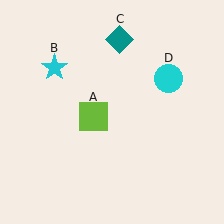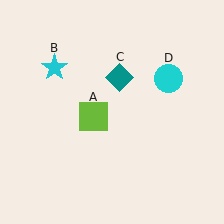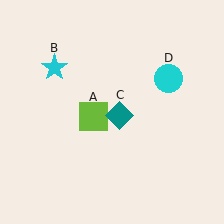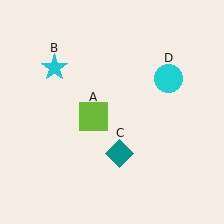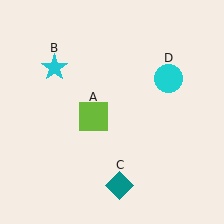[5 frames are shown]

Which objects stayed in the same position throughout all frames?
Lime square (object A) and cyan star (object B) and cyan circle (object D) remained stationary.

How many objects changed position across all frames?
1 object changed position: teal diamond (object C).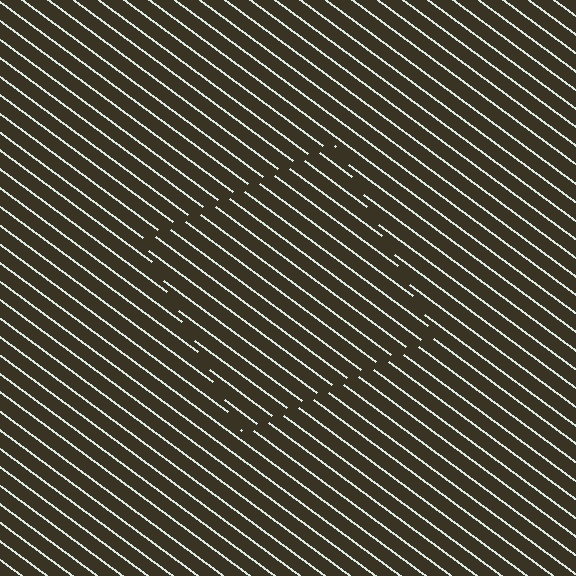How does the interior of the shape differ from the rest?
The interior of the shape contains the same grating, shifted by half a period — the contour is defined by the phase discontinuity where line-ends from the inner and outer gratings abut.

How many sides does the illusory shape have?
4 sides — the line-ends trace a square.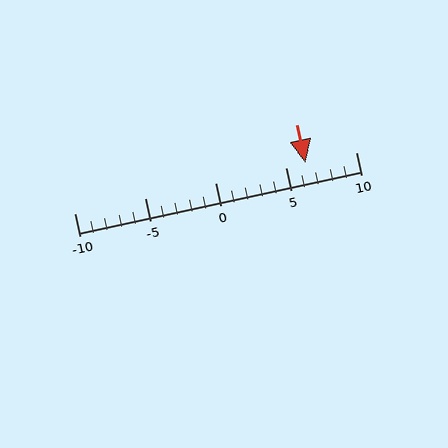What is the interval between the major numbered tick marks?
The major tick marks are spaced 5 units apart.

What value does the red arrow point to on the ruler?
The red arrow points to approximately 6.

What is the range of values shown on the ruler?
The ruler shows values from -10 to 10.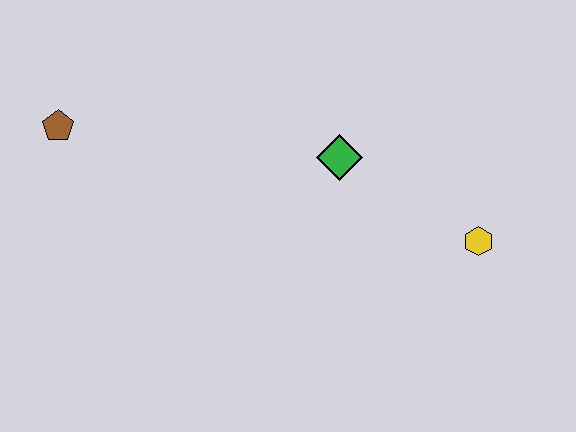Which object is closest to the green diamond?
The yellow hexagon is closest to the green diamond.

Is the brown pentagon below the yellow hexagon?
No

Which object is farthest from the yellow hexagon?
The brown pentagon is farthest from the yellow hexagon.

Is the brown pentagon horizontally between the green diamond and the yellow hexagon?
No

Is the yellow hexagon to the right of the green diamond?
Yes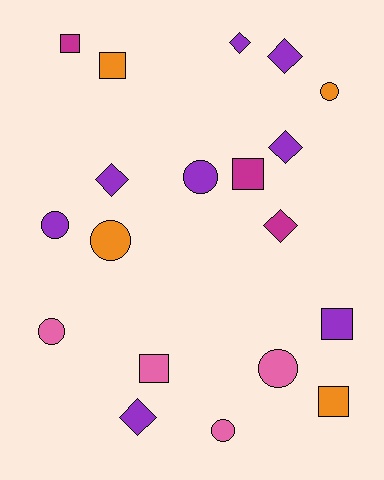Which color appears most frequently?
Purple, with 8 objects.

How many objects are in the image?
There are 19 objects.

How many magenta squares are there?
There are 2 magenta squares.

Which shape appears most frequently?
Circle, with 7 objects.